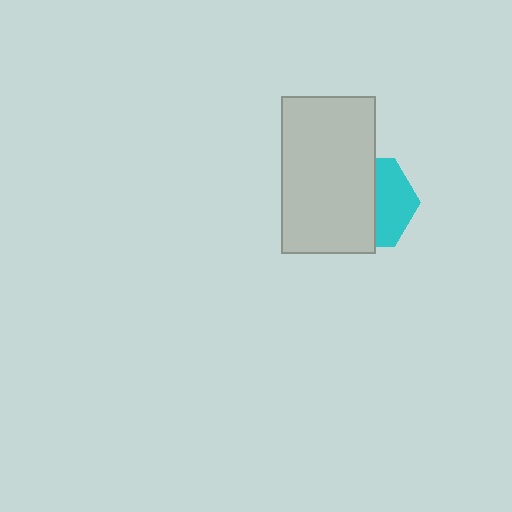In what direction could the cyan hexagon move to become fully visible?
The cyan hexagon could move right. That would shift it out from behind the light gray rectangle entirely.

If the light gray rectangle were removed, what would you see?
You would see the complete cyan hexagon.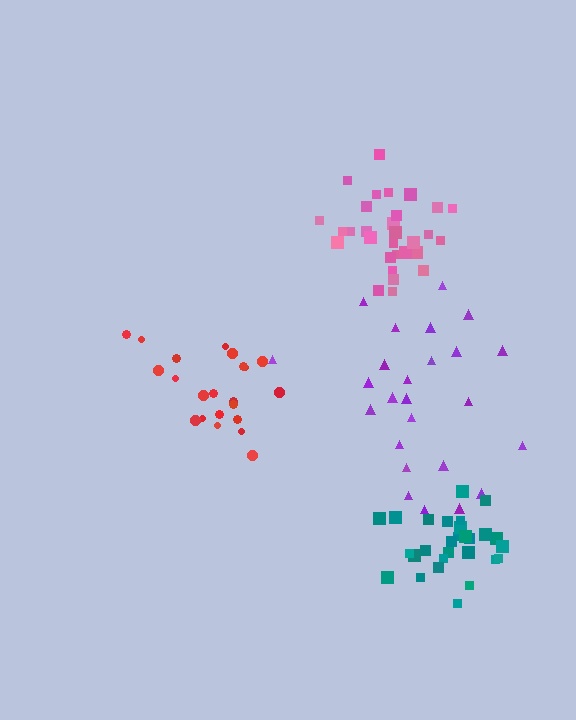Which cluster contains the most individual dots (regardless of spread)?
Pink (30).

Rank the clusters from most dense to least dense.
teal, pink, red, purple.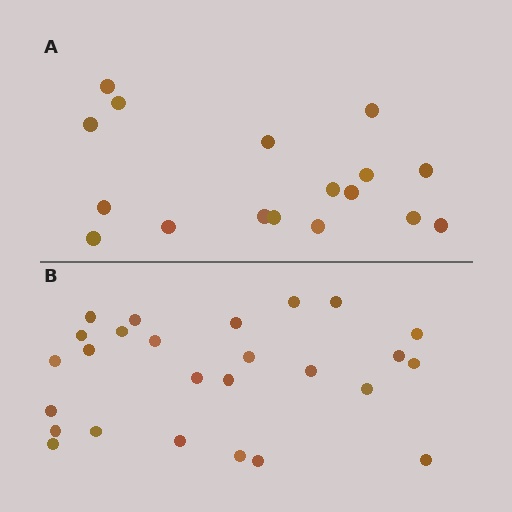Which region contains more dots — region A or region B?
Region B (the bottom region) has more dots.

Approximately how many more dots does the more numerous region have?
Region B has roughly 8 or so more dots than region A.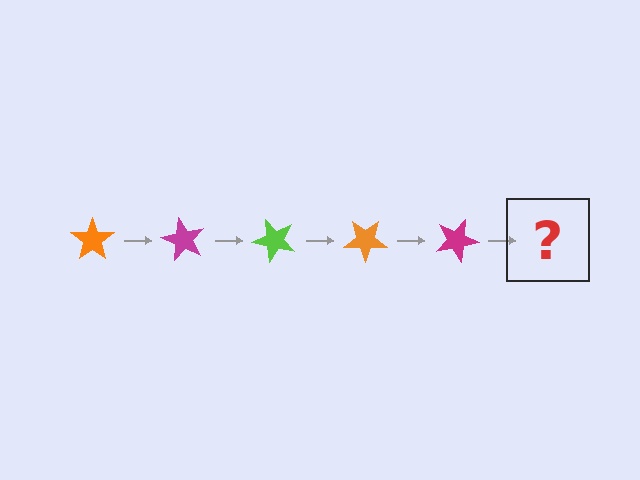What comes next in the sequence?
The next element should be a lime star, rotated 300 degrees from the start.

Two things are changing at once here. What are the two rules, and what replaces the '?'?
The two rules are that it rotates 60 degrees each step and the color cycles through orange, magenta, and lime. The '?' should be a lime star, rotated 300 degrees from the start.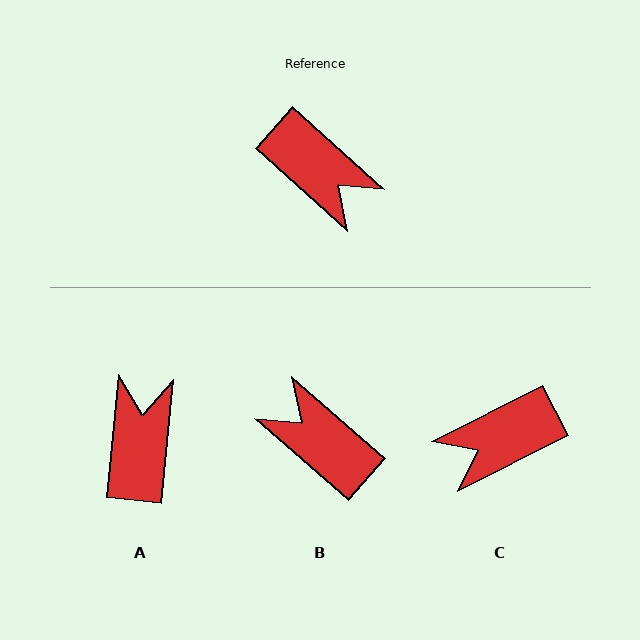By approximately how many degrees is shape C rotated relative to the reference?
Approximately 111 degrees clockwise.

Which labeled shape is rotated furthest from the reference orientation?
B, about 179 degrees away.